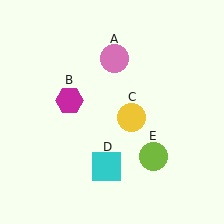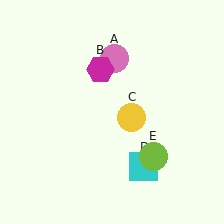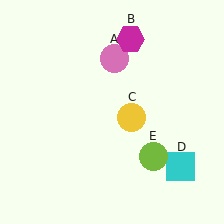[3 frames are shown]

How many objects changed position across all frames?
2 objects changed position: magenta hexagon (object B), cyan square (object D).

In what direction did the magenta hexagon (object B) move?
The magenta hexagon (object B) moved up and to the right.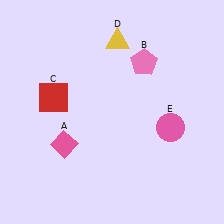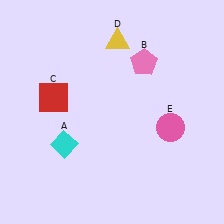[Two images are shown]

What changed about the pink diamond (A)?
In Image 1, A is pink. In Image 2, it changed to cyan.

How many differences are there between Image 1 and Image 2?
There is 1 difference between the two images.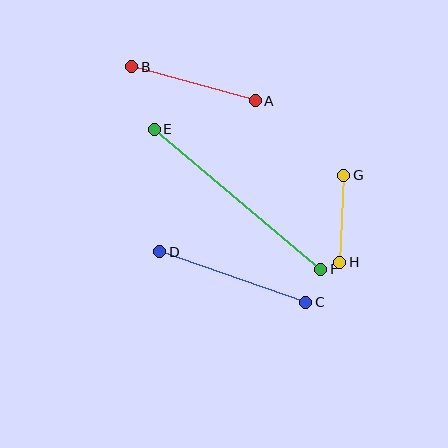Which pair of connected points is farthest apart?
Points E and F are farthest apart.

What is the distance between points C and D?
The distance is approximately 155 pixels.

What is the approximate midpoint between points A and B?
The midpoint is at approximately (193, 84) pixels.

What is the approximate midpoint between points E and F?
The midpoint is at approximately (237, 199) pixels.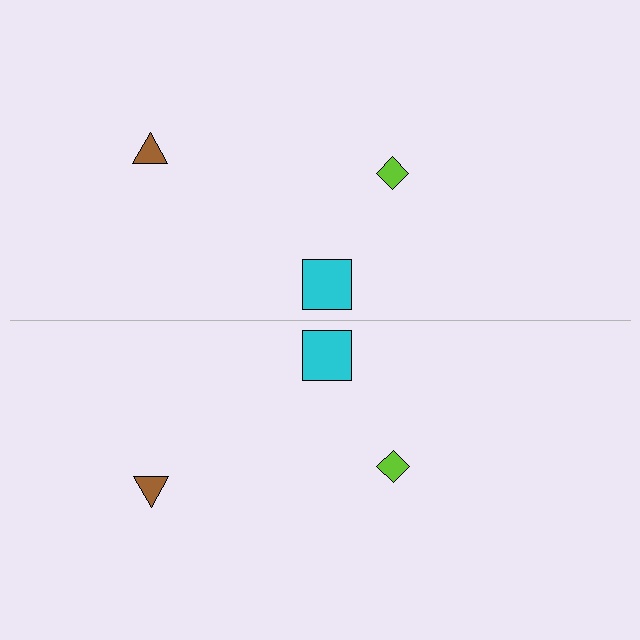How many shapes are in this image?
There are 6 shapes in this image.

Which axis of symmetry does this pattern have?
The pattern has a horizontal axis of symmetry running through the center of the image.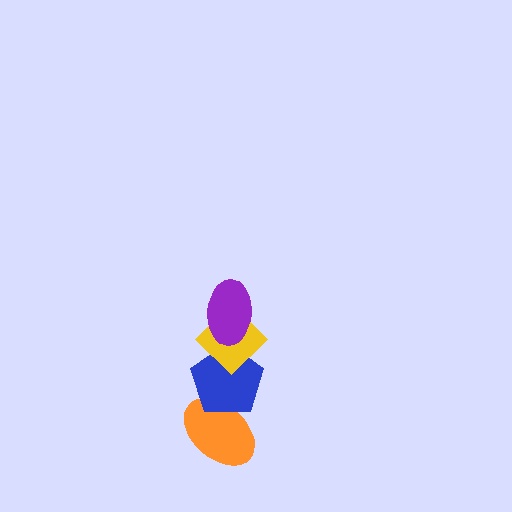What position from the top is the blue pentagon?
The blue pentagon is 3rd from the top.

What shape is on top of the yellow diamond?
The purple ellipse is on top of the yellow diamond.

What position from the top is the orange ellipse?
The orange ellipse is 4th from the top.